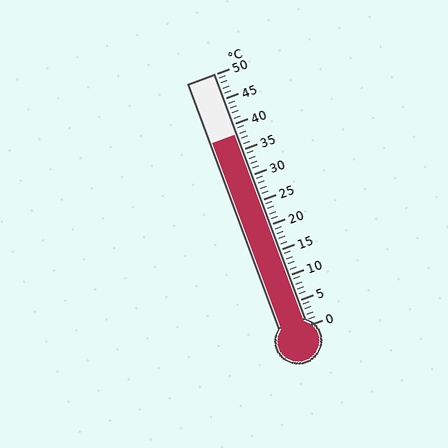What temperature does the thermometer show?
The thermometer shows approximately 38°C.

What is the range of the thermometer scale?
The thermometer scale ranges from 0°C to 50°C.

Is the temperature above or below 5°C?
The temperature is above 5°C.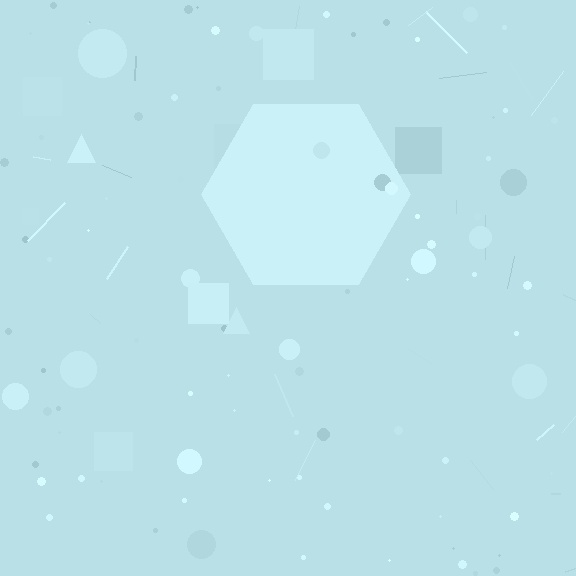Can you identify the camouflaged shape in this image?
The camouflaged shape is a hexagon.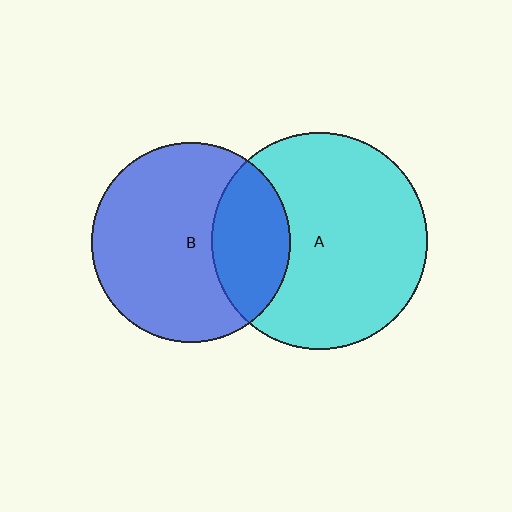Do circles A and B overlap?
Yes.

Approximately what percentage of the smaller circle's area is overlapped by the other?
Approximately 30%.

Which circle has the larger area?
Circle A (cyan).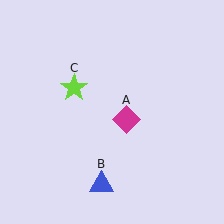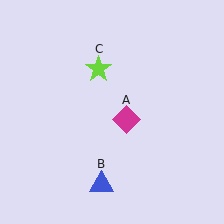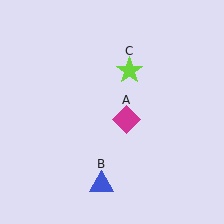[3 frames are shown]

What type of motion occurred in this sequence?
The lime star (object C) rotated clockwise around the center of the scene.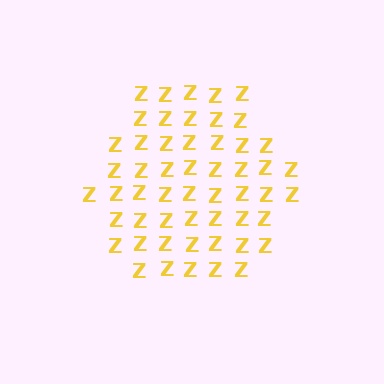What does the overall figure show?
The overall figure shows a hexagon.